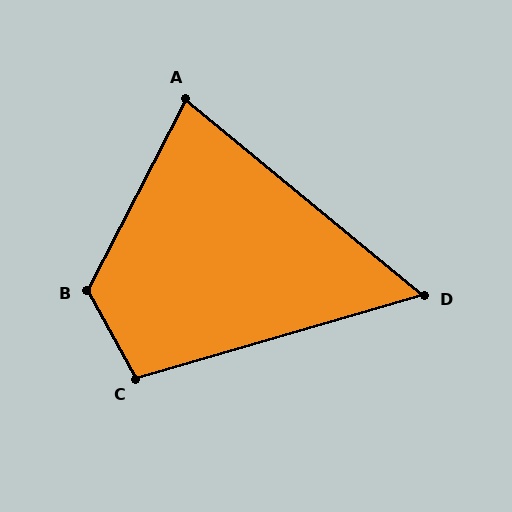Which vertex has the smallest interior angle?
D, at approximately 56 degrees.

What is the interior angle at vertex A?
Approximately 78 degrees (acute).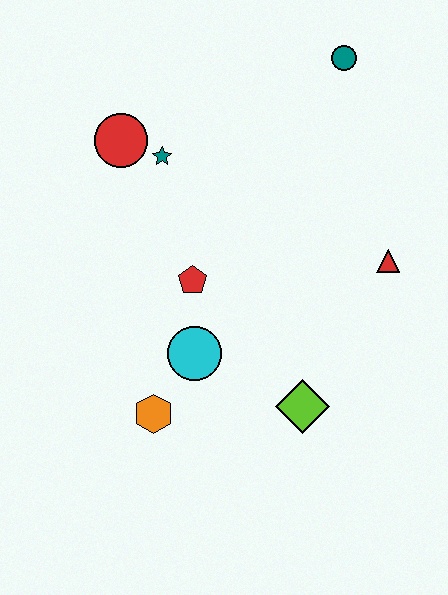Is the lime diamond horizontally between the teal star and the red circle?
No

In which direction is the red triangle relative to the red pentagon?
The red triangle is to the right of the red pentagon.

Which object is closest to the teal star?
The red circle is closest to the teal star.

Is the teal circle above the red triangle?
Yes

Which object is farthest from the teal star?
The lime diamond is farthest from the teal star.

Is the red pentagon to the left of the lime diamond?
Yes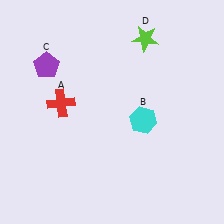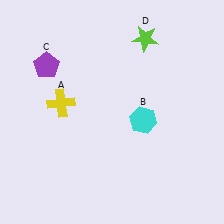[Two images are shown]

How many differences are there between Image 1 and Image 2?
There is 1 difference between the two images.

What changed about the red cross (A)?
In Image 1, A is red. In Image 2, it changed to yellow.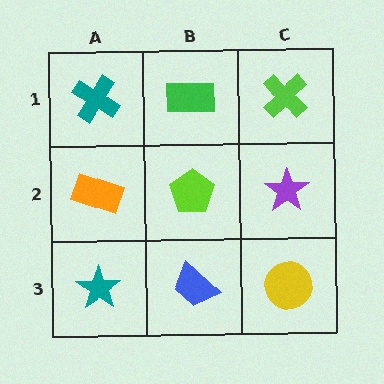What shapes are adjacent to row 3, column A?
An orange rectangle (row 2, column A), a blue trapezoid (row 3, column B).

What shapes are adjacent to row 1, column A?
An orange rectangle (row 2, column A), a green rectangle (row 1, column B).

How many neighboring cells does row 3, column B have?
3.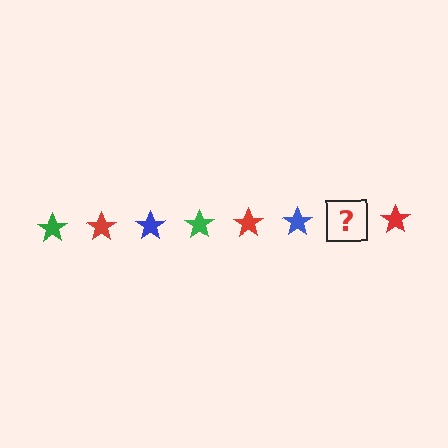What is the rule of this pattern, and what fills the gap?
The rule is that the pattern cycles through green, red, blue stars. The gap should be filled with a green star.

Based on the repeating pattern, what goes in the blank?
The blank should be a green star.